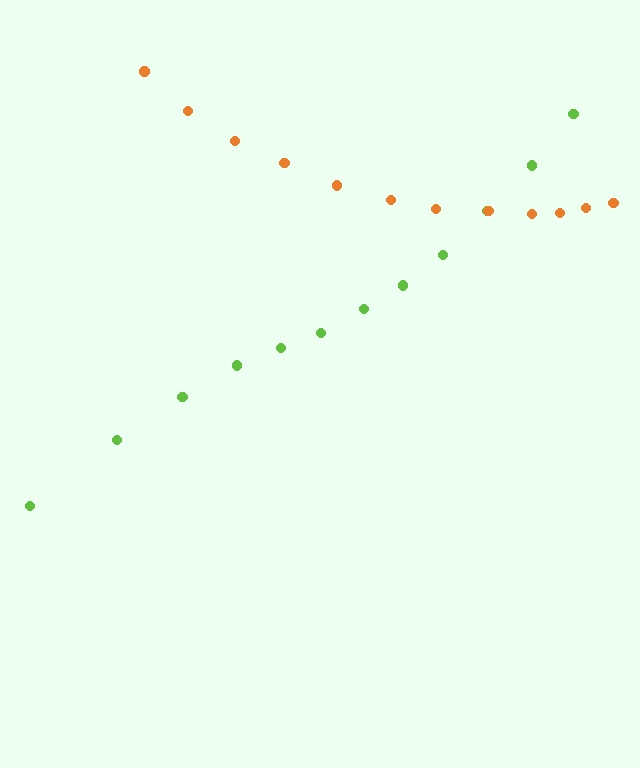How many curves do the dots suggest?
There are 2 distinct paths.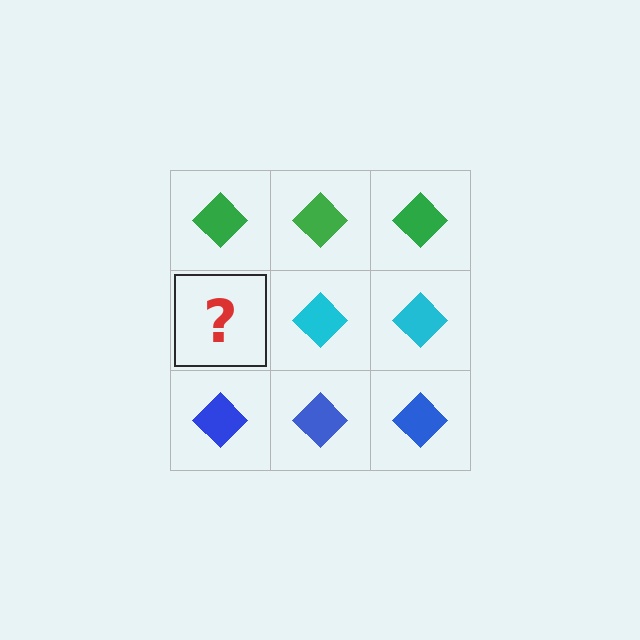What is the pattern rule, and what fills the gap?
The rule is that each row has a consistent color. The gap should be filled with a cyan diamond.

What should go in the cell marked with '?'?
The missing cell should contain a cyan diamond.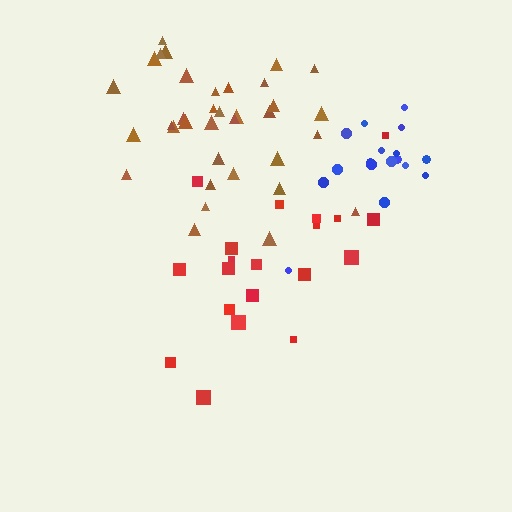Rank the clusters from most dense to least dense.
blue, brown, red.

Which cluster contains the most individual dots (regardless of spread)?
Brown (35).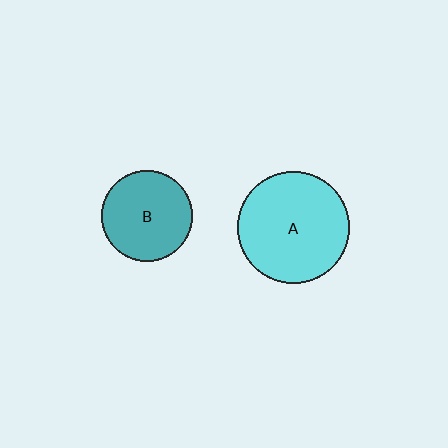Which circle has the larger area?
Circle A (cyan).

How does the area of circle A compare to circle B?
Approximately 1.5 times.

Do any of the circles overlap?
No, none of the circles overlap.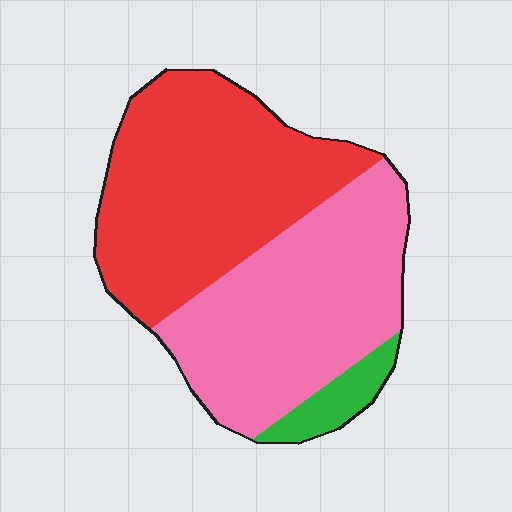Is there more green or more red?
Red.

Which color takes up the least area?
Green, at roughly 5%.